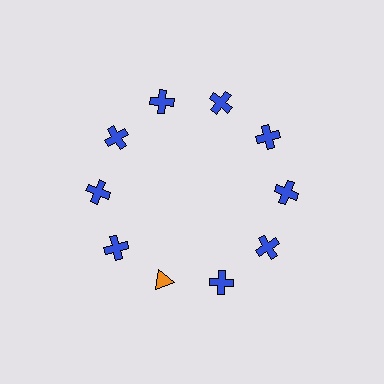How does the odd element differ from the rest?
It differs in both color (orange instead of blue) and shape (triangle instead of cross).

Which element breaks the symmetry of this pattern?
The orange triangle at roughly the 7 o'clock position breaks the symmetry. All other shapes are blue crosses.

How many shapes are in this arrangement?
There are 10 shapes arranged in a ring pattern.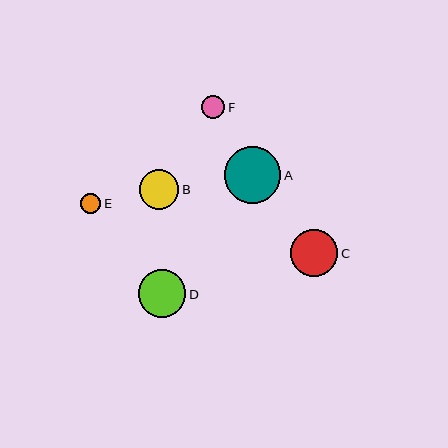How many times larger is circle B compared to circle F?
Circle B is approximately 1.7 times the size of circle F.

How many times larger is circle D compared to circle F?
Circle D is approximately 2.1 times the size of circle F.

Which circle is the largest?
Circle A is the largest with a size of approximately 57 pixels.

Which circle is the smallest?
Circle E is the smallest with a size of approximately 20 pixels.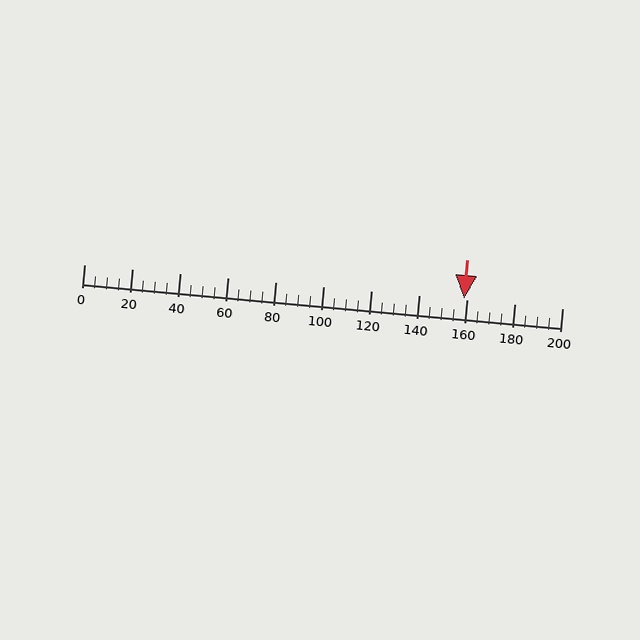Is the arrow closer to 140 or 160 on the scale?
The arrow is closer to 160.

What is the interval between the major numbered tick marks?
The major tick marks are spaced 20 units apart.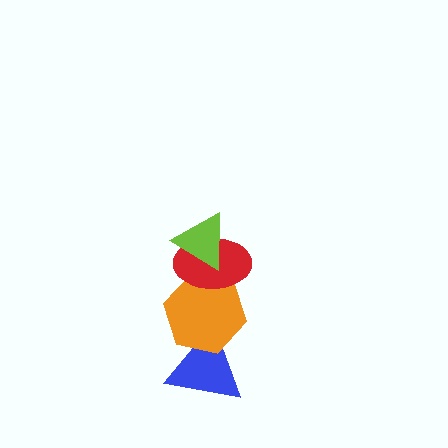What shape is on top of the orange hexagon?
The red ellipse is on top of the orange hexagon.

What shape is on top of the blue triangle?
The orange hexagon is on top of the blue triangle.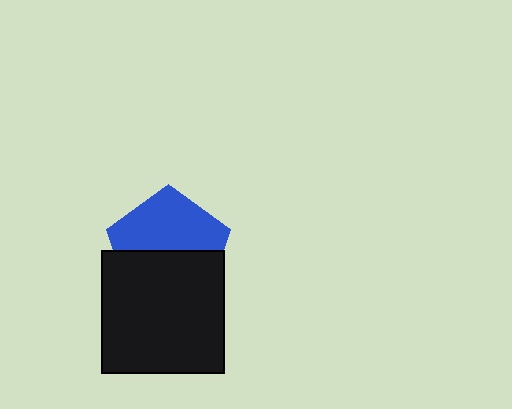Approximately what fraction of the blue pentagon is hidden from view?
Roughly 49% of the blue pentagon is hidden behind the black square.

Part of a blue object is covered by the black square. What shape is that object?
It is a pentagon.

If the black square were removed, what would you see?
You would see the complete blue pentagon.